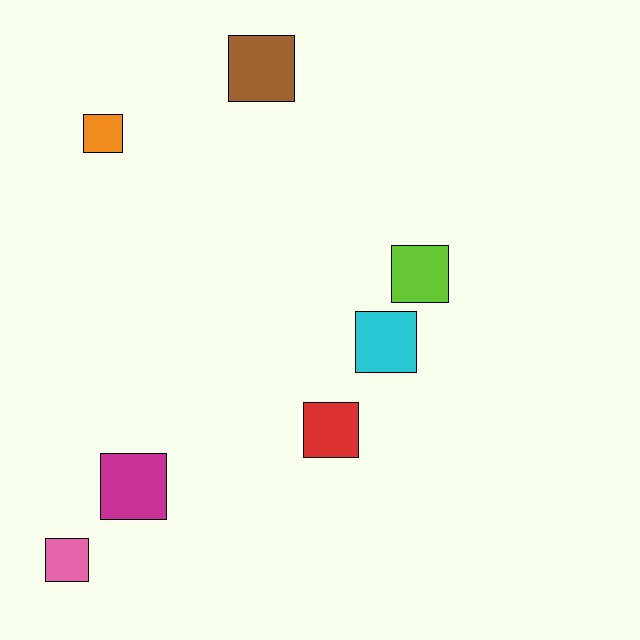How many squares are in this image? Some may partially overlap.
There are 7 squares.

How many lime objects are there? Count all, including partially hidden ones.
There is 1 lime object.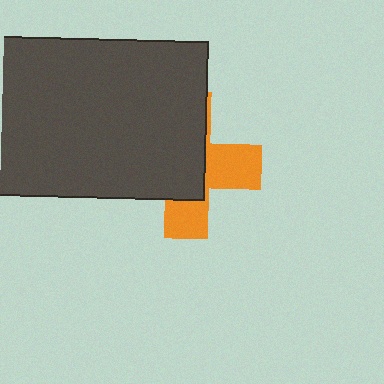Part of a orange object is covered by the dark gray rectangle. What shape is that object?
It is a cross.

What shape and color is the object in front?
The object in front is a dark gray rectangle.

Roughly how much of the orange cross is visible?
A small part of it is visible (roughly 40%).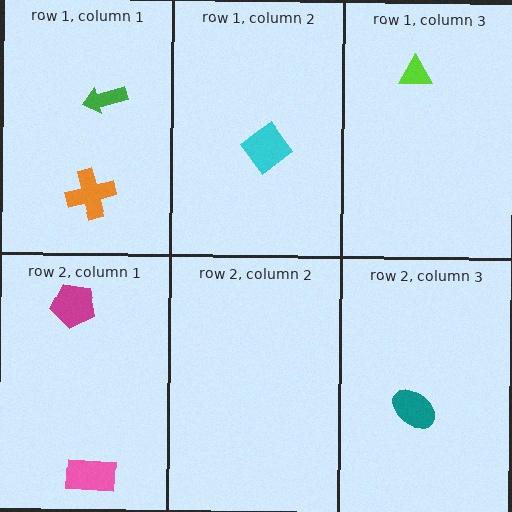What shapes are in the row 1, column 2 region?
The cyan diamond.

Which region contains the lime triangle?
The row 1, column 3 region.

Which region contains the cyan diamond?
The row 1, column 2 region.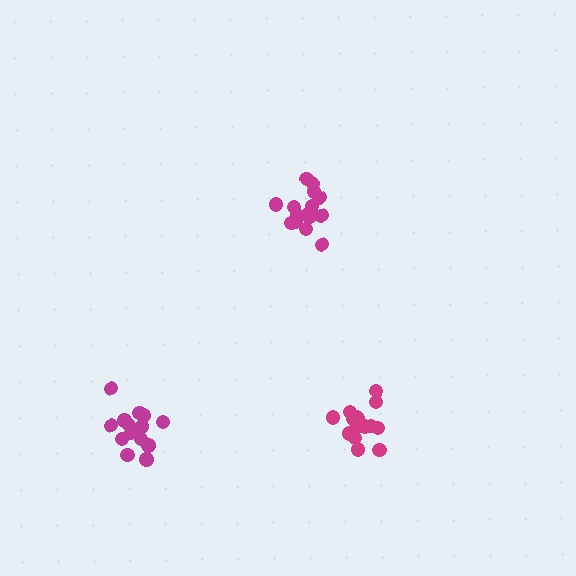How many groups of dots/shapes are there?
There are 3 groups.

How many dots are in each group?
Group 1: 15 dots, Group 2: 15 dots, Group 3: 15 dots (45 total).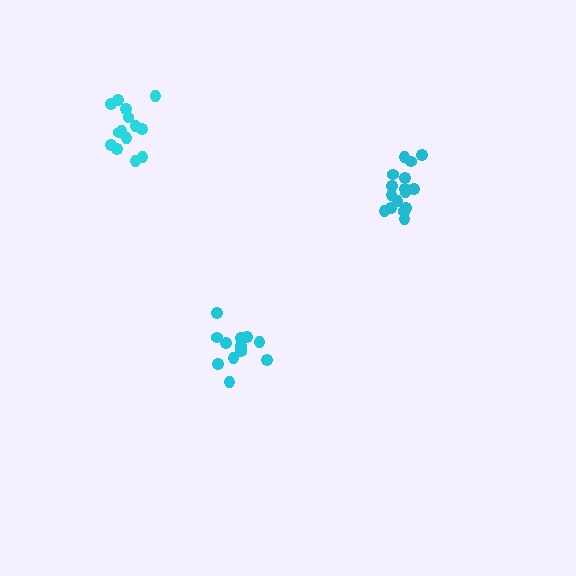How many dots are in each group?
Group 1: 13 dots, Group 2: 14 dots, Group 3: 16 dots (43 total).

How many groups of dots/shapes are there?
There are 3 groups.